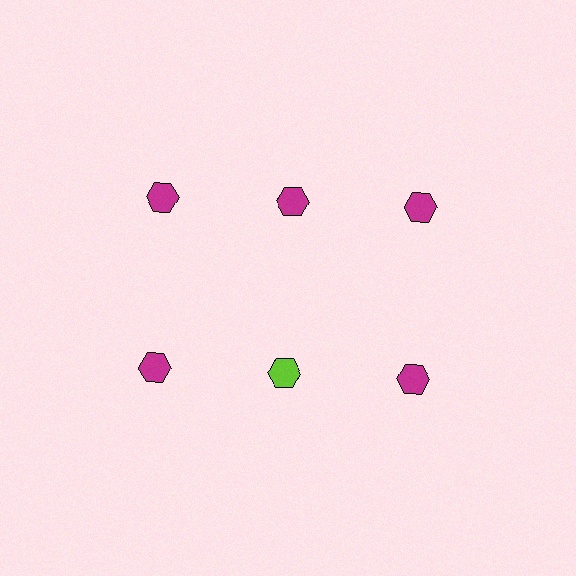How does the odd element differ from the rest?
It has a different color: lime instead of magenta.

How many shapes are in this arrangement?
There are 6 shapes arranged in a grid pattern.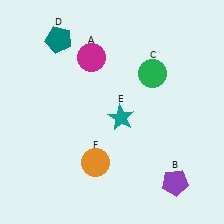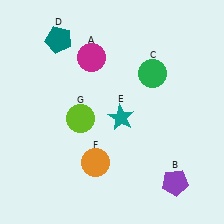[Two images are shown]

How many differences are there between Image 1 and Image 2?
There is 1 difference between the two images.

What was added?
A lime circle (G) was added in Image 2.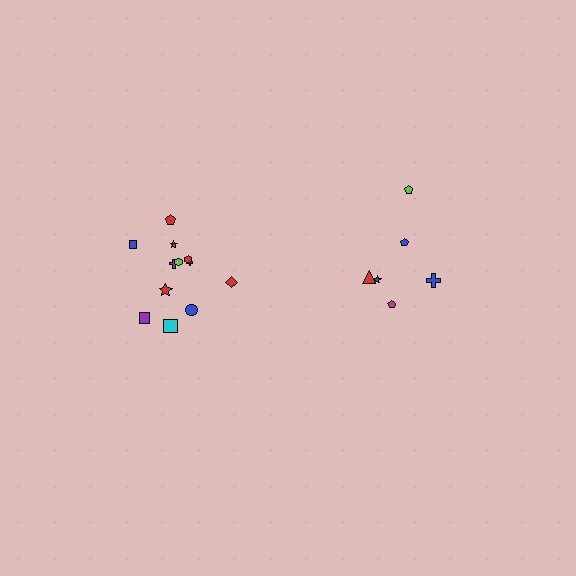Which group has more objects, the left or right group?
The left group.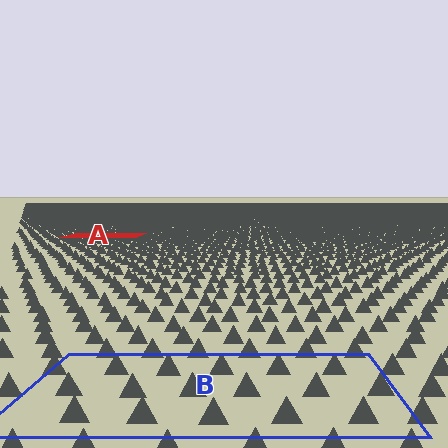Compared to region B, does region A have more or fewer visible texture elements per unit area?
Region A has more texture elements per unit area — they are packed more densely because it is farther away.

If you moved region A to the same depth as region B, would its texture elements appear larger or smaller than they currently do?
They would appear larger. At a closer depth, the same texture elements are projected at a bigger on-screen size.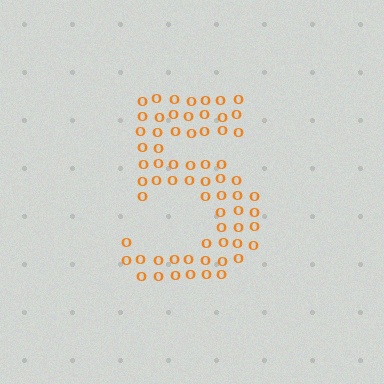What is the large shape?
The large shape is the digit 5.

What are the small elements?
The small elements are letter O's.